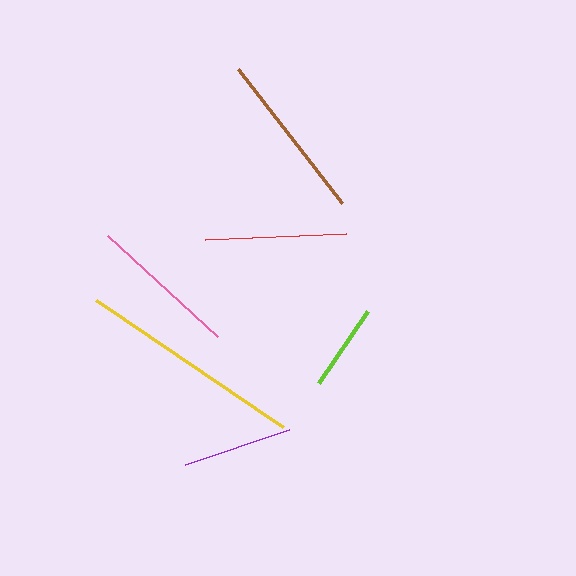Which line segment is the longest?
The yellow line is the longest at approximately 227 pixels.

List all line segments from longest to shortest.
From longest to shortest: yellow, brown, pink, red, purple, lime.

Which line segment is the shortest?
The lime line is the shortest at approximately 87 pixels.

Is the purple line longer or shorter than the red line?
The red line is longer than the purple line.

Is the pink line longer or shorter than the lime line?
The pink line is longer than the lime line.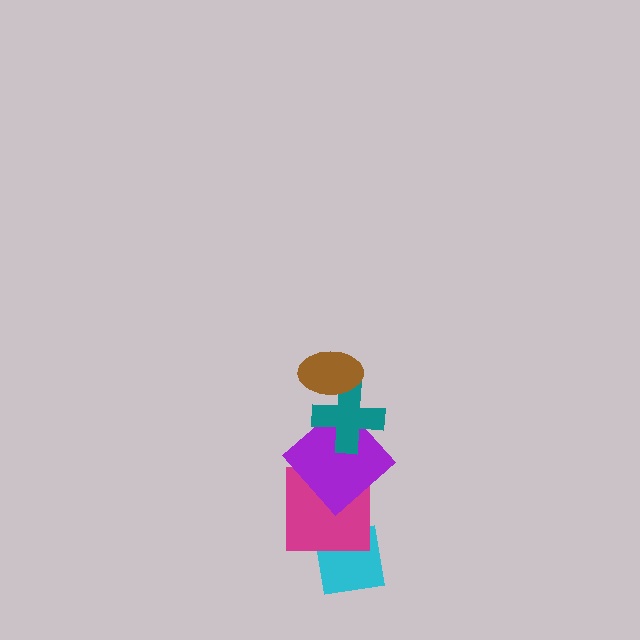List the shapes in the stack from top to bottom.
From top to bottom: the brown ellipse, the teal cross, the purple diamond, the magenta square, the cyan square.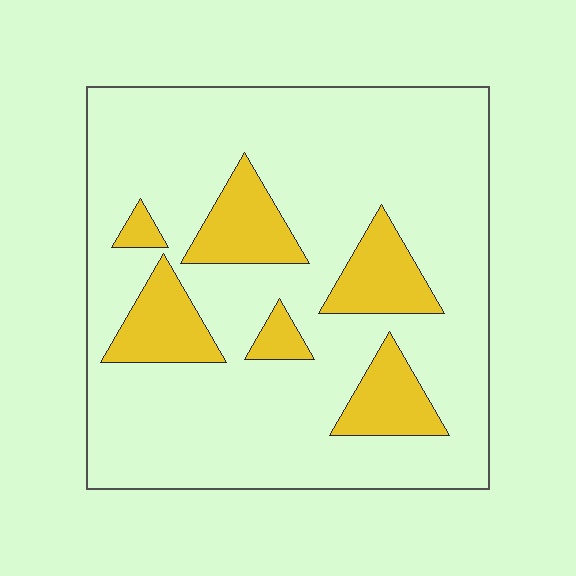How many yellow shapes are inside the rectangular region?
6.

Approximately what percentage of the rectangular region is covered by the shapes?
Approximately 20%.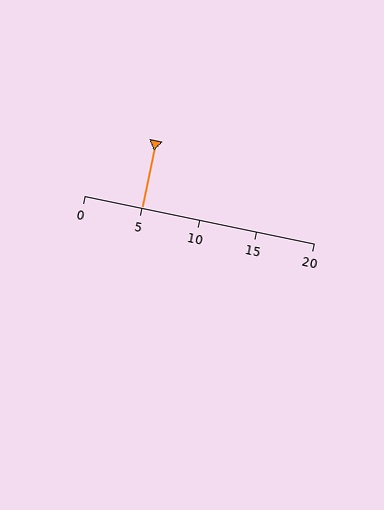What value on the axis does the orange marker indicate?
The marker indicates approximately 5.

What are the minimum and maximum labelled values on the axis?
The axis runs from 0 to 20.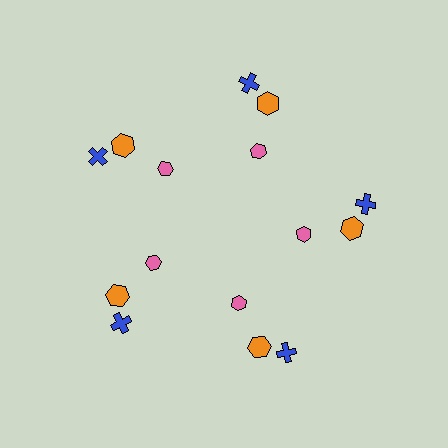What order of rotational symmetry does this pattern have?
This pattern has 5-fold rotational symmetry.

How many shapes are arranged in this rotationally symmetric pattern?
There are 15 shapes, arranged in 5 groups of 3.